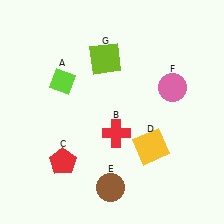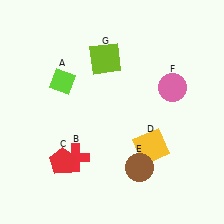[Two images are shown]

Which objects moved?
The objects that moved are: the red cross (B), the brown circle (E).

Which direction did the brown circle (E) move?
The brown circle (E) moved right.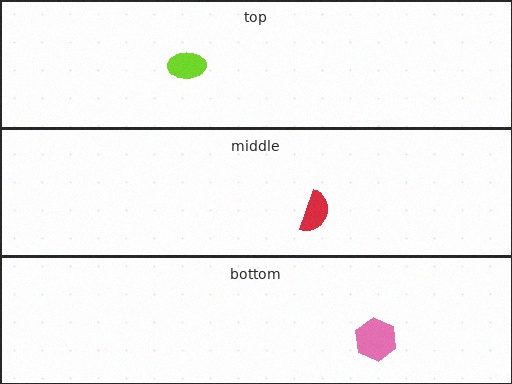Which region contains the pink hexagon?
The bottom region.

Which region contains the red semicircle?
The middle region.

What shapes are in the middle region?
The red semicircle.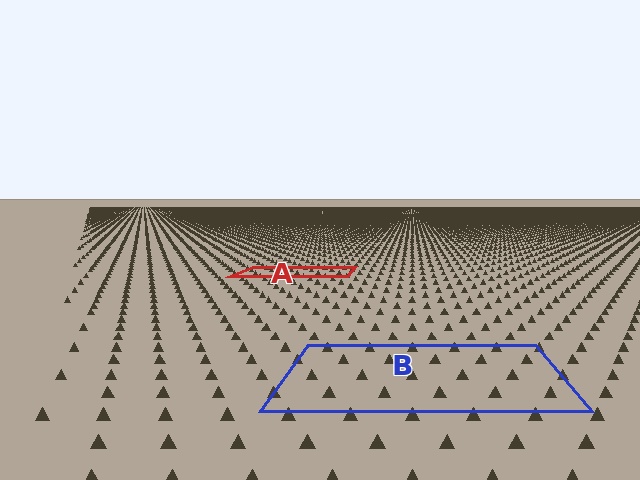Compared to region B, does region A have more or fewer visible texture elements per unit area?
Region A has more texture elements per unit area — they are packed more densely because it is farther away.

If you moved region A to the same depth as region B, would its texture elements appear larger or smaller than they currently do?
They would appear larger. At a closer depth, the same texture elements are projected at a bigger on-screen size.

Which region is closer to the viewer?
Region B is closer. The texture elements there are larger and more spread out.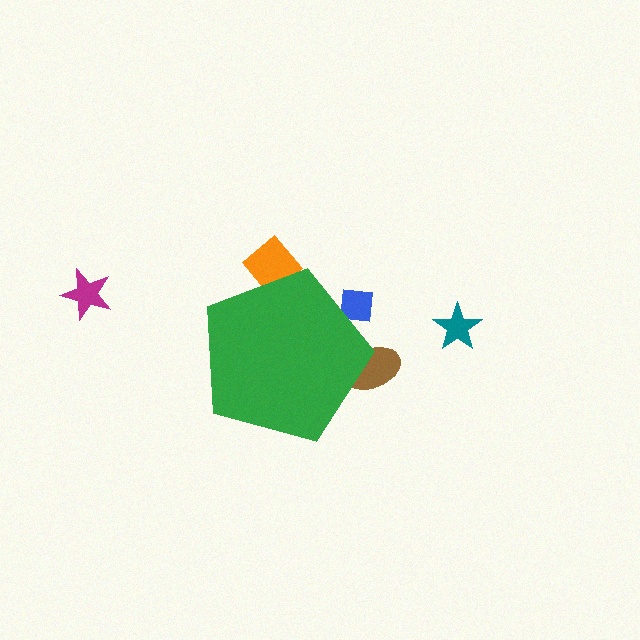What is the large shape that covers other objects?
A green pentagon.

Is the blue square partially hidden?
Yes, the blue square is partially hidden behind the green pentagon.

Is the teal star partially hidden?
No, the teal star is fully visible.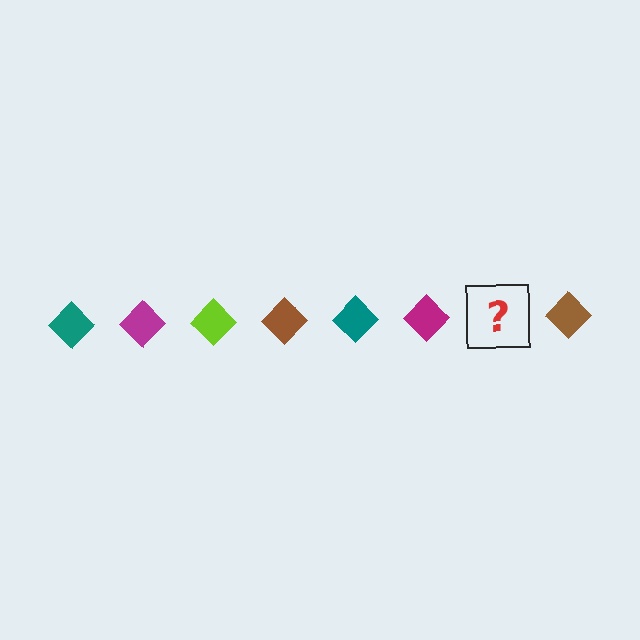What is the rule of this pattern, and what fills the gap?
The rule is that the pattern cycles through teal, magenta, lime, brown diamonds. The gap should be filled with a lime diamond.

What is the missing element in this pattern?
The missing element is a lime diamond.